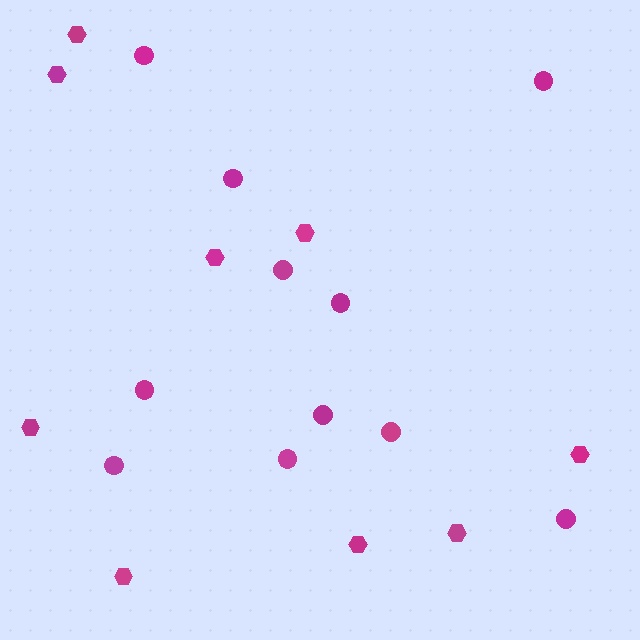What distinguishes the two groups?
There are 2 groups: one group of circles (11) and one group of hexagons (9).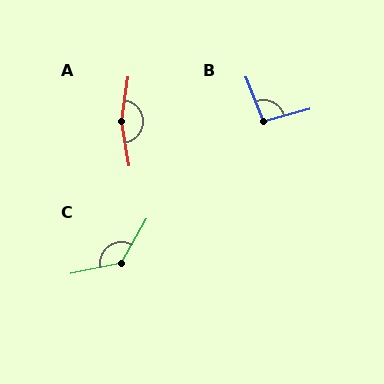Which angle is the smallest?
B, at approximately 97 degrees.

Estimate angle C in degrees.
Approximately 132 degrees.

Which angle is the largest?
A, at approximately 162 degrees.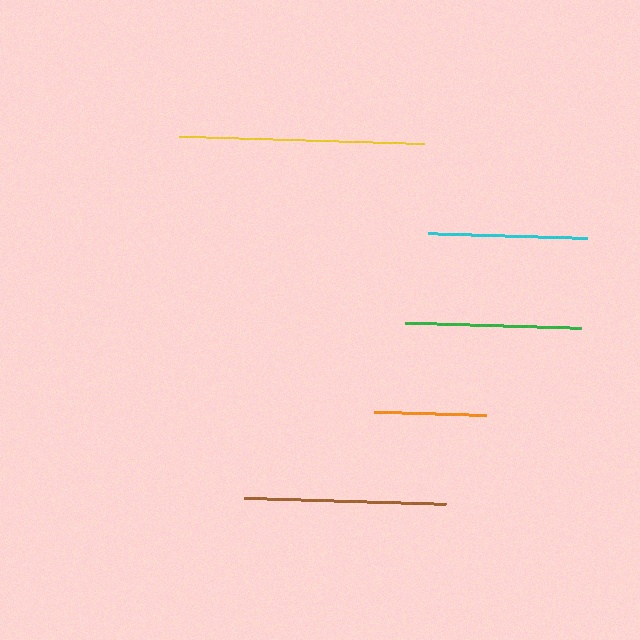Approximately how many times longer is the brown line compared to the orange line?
The brown line is approximately 1.8 times the length of the orange line.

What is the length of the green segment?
The green segment is approximately 176 pixels long.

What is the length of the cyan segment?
The cyan segment is approximately 159 pixels long.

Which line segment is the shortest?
The orange line is the shortest at approximately 111 pixels.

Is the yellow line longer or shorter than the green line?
The yellow line is longer than the green line.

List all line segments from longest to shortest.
From longest to shortest: yellow, brown, green, cyan, orange.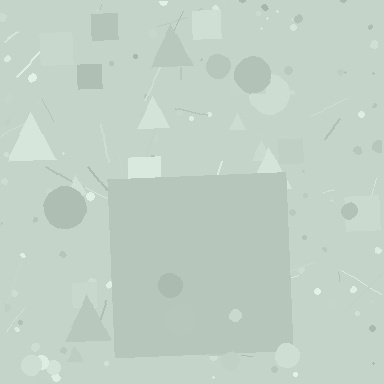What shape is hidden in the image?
A square is hidden in the image.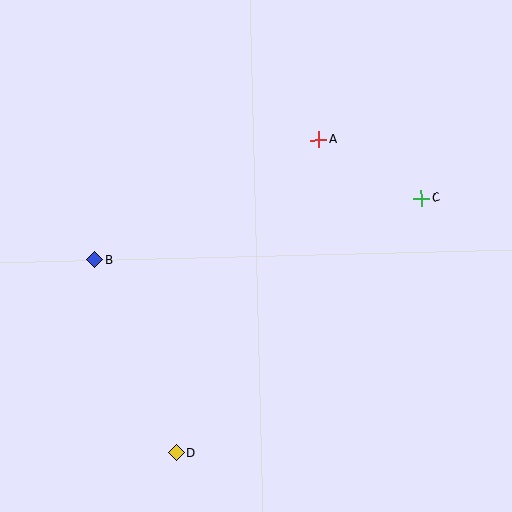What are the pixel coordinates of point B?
Point B is at (95, 260).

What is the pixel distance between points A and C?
The distance between A and C is 118 pixels.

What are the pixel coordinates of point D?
Point D is at (176, 453).